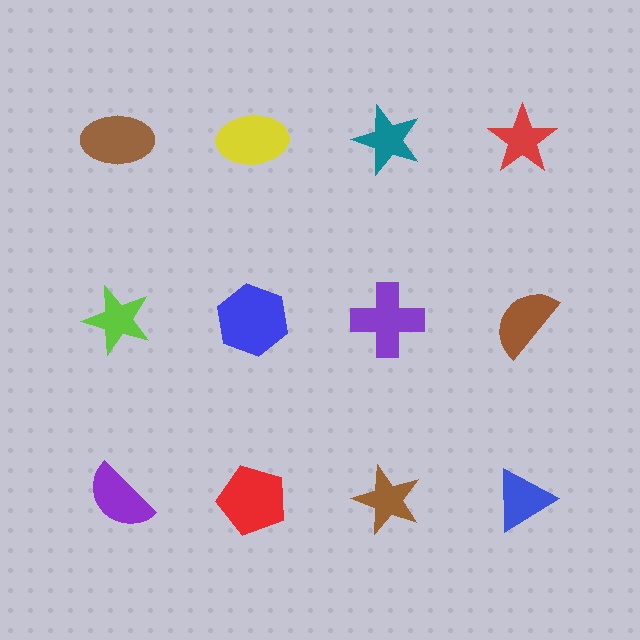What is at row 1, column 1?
A brown ellipse.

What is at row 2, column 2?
A blue hexagon.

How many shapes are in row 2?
4 shapes.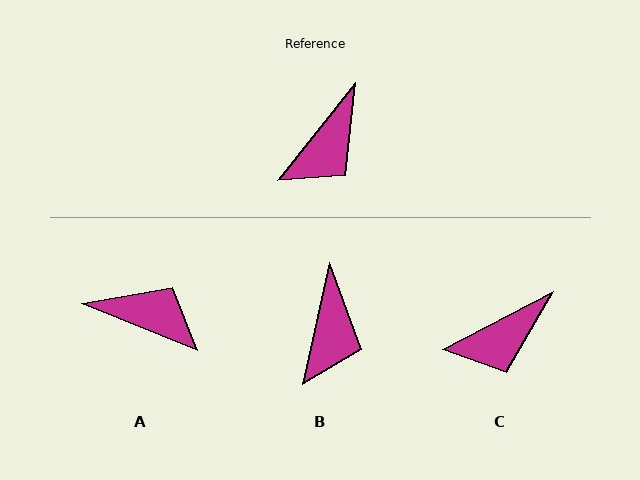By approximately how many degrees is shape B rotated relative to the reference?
Approximately 26 degrees counter-clockwise.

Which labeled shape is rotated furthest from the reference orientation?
A, about 107 degrees away.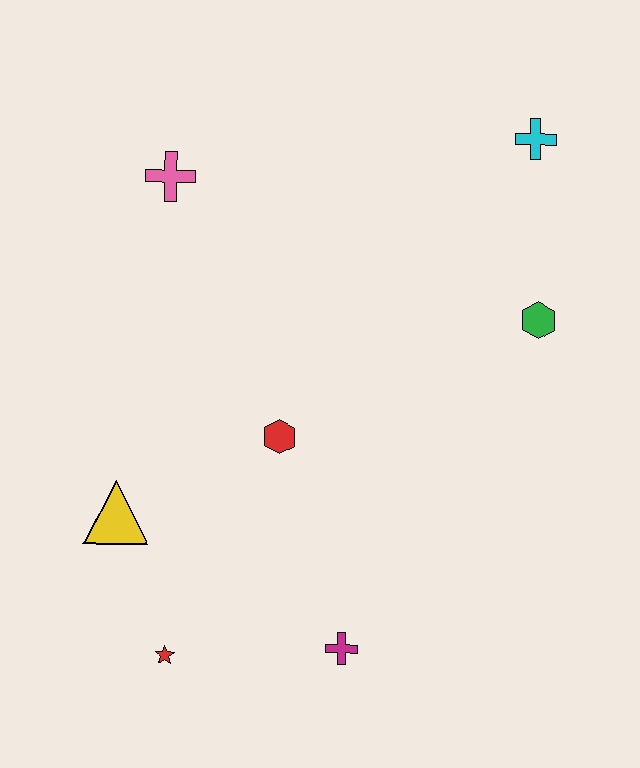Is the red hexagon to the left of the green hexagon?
Yes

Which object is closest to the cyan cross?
The green hexagon is closest to the cyan cross.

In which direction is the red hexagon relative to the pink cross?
The red hexagon is below the pink cross.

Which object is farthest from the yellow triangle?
The cyan cross is farthest from the yellow triangle.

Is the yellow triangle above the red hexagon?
No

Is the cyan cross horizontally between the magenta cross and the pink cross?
No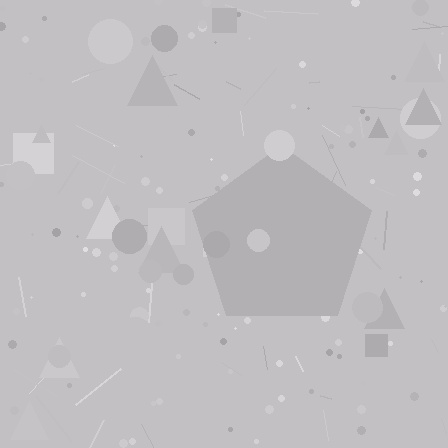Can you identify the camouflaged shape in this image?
The camouflaged shape is a pentagon.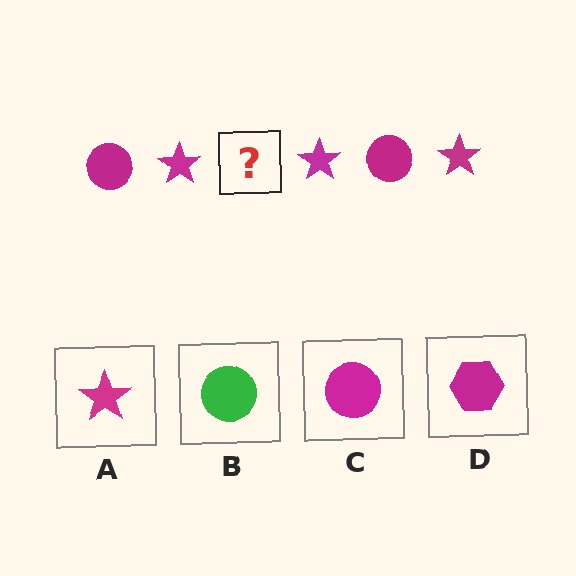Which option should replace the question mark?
Option C.